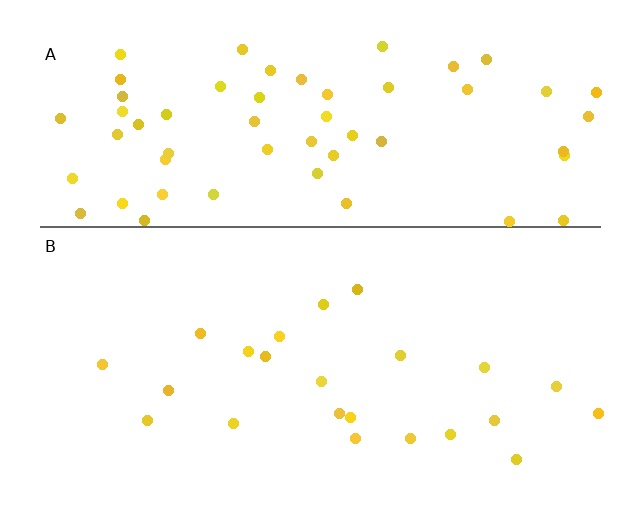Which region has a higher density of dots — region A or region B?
A (the top).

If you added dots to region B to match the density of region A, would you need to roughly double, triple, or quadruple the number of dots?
Approximately triple.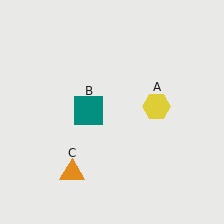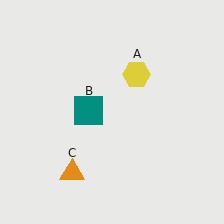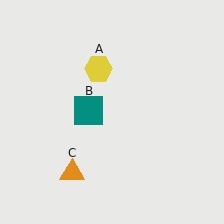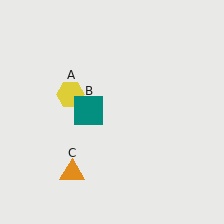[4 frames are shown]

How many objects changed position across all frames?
1 object changed position: yellow hexagon (object A).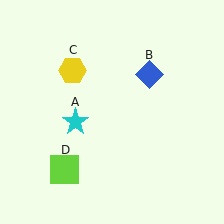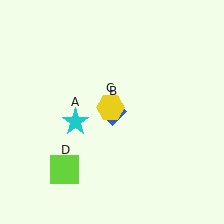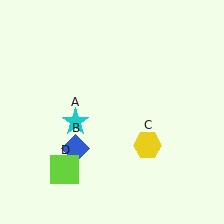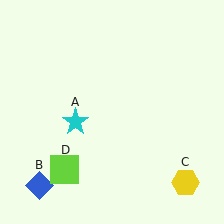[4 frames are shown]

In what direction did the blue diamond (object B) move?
The blue diamond (object B) moved down and to the left.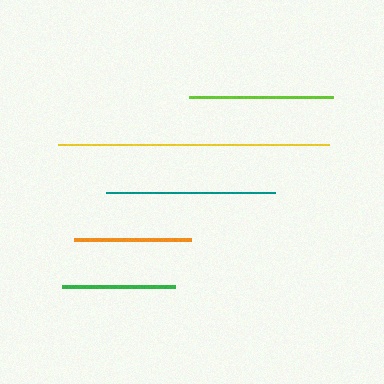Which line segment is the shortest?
The green line is the shortest at approximately 114 pixels.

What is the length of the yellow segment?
The yellow segment is approximately 272 pixels long.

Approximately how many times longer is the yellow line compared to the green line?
The yellow line is approximately 2.4 times the length of the green line.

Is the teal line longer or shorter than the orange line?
The teal line is longer than the orange line.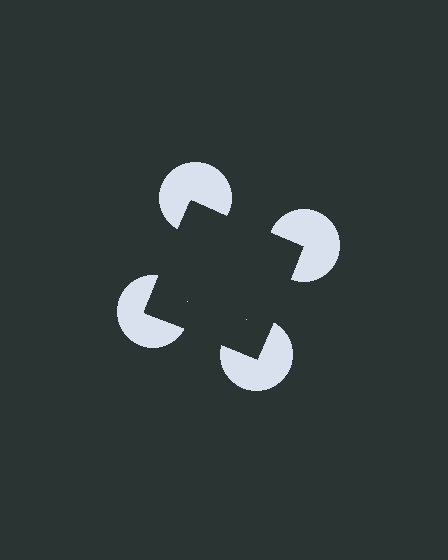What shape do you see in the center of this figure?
An illusory square — its edges are inferred from the aligned wedge cuts in the pac-man discs, not physically drawn.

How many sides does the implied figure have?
4 sides.